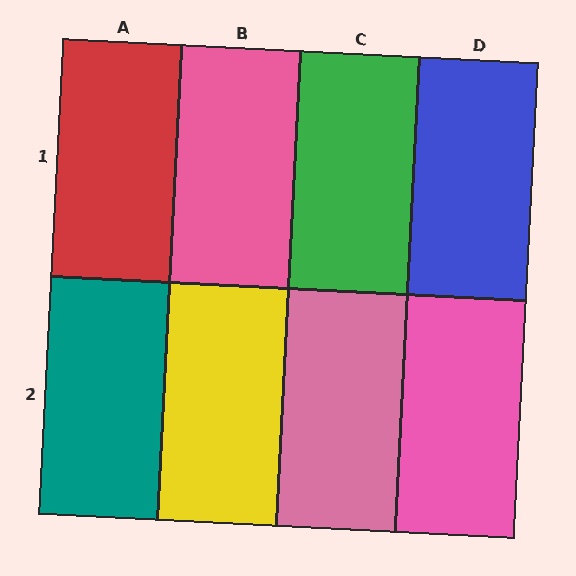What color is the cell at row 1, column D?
Blue.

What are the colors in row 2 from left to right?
Teal, yellow, pink, pink.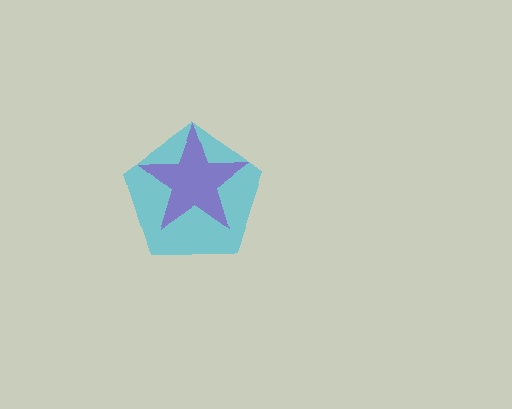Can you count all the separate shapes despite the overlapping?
Yes, there are 2 separate shapes.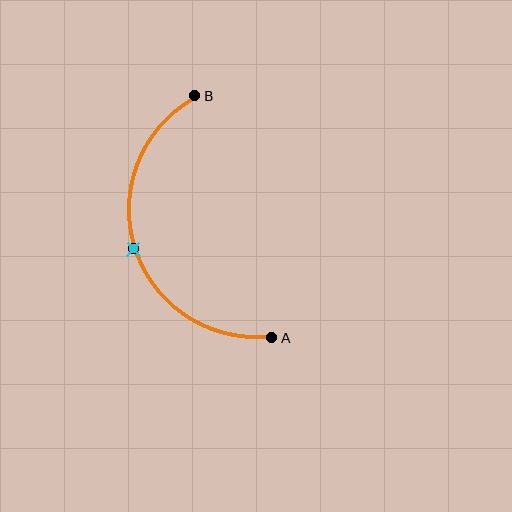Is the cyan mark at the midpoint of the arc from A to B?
Yes. The cyan mark lies on the arc at equal arc-length from both A and B — it is the arc midpoint.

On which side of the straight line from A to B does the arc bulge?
The arc bulges to the left of the straight line connecting A and B.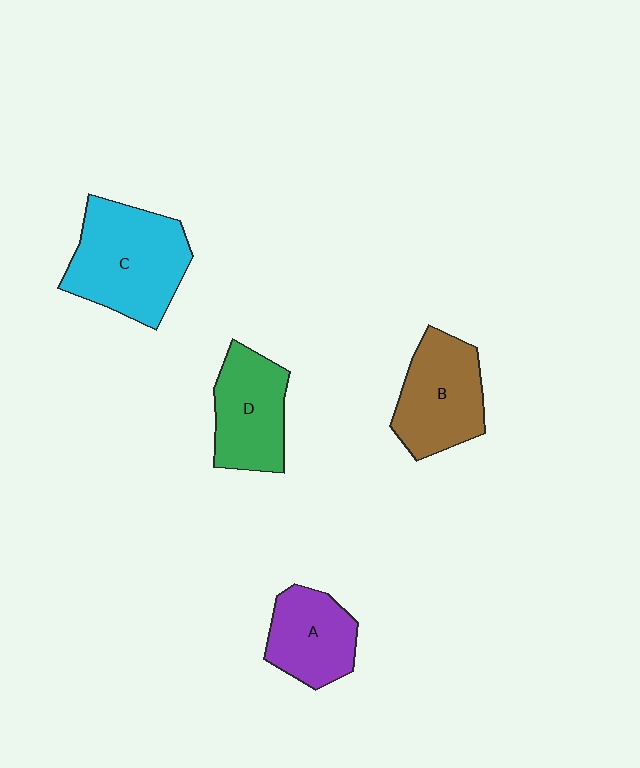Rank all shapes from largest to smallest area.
From largest to smallest: C (cyan), B (brown), D (green), A (purple).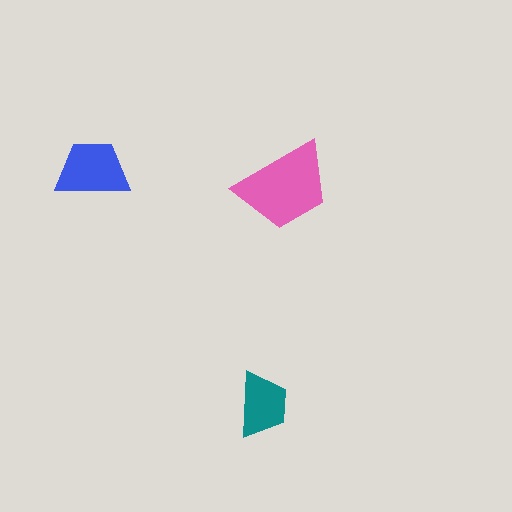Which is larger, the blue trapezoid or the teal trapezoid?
The blue one.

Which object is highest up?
The blue trapezoid is topmost.